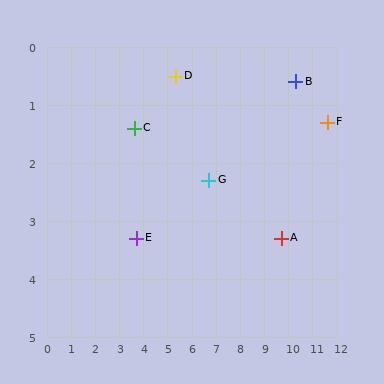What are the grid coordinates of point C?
Point C is at approximately (3.6, 1.4).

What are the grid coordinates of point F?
Point F is at approximately (11.6, 1.3).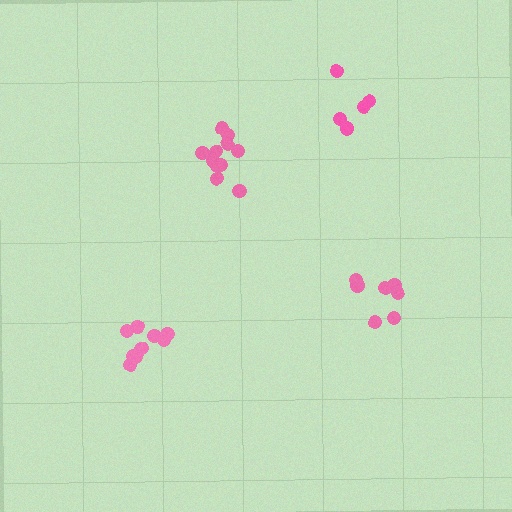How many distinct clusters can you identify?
There are 4 distinct clusters.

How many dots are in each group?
Group 1: 7 dots, Group 2: 9 dots, Group 3: 5 dots, Group 4: 11 dots (32 total).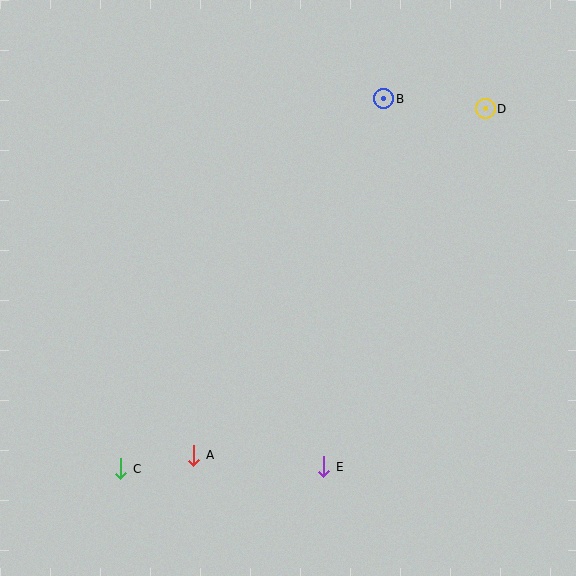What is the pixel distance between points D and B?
The distance between D and B is 102 pixels.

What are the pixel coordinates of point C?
Point C is at (121, 469).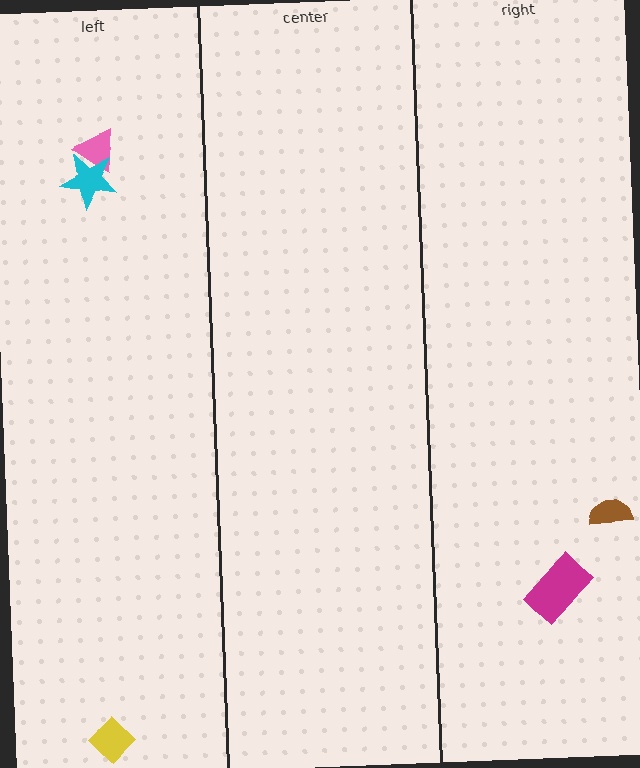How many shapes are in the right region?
2.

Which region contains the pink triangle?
The left region.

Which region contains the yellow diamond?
The left region.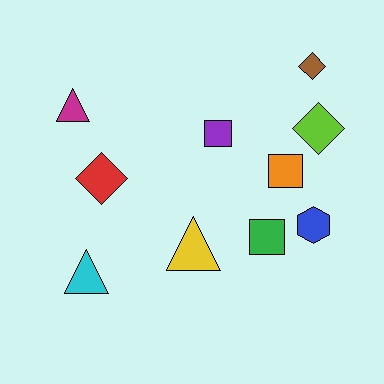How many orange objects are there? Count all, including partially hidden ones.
There is 1 orange object.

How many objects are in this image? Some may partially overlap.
There are 10 objects.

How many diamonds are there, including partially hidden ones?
There are 3 diamonds.